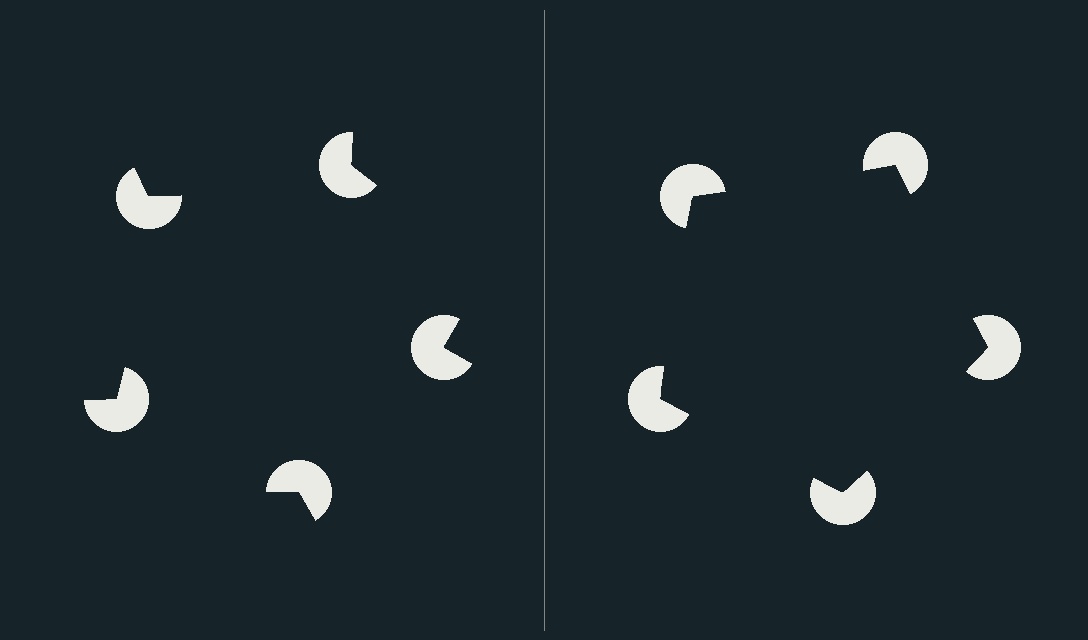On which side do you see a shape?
An illusory pentagon appears on the right side. On the left side the wedge cuts are rotated, so no coherent shape forms.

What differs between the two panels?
The pac-man discs are positioned identically on both sides; only the wedge orientations differ. On the right they align to a pentagon; on the left they are misaligned.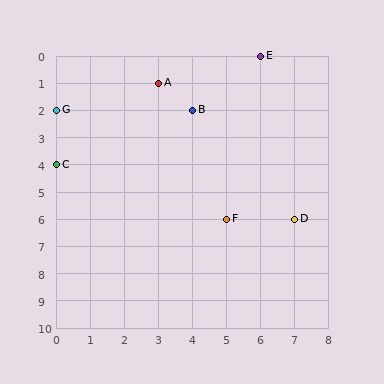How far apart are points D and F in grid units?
Points D and F are 2 columns apart.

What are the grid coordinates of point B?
Point B is at grid coordinates (4, 2).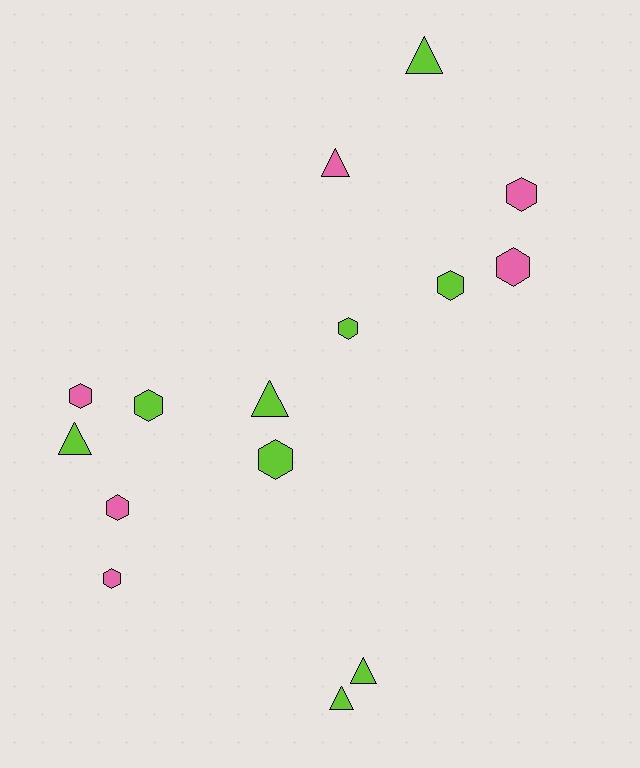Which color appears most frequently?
Lime, with 9 objects.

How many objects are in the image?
There are 15 objects.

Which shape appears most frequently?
Hexagon, with 9 objects.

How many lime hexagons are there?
There are 4 lime hexagons.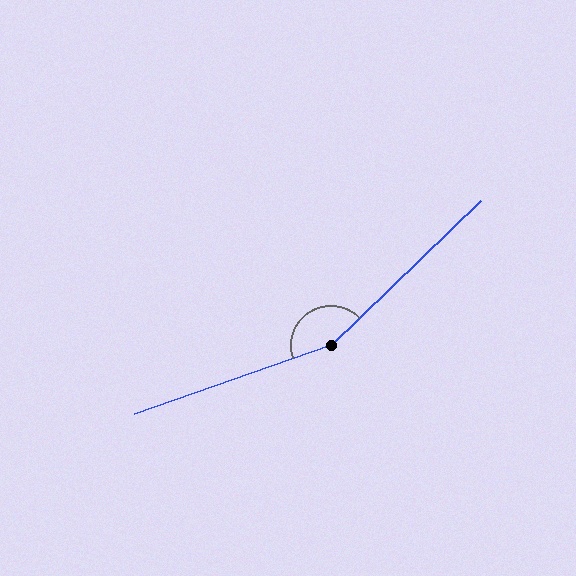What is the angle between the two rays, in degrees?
Approximately 155 degrees.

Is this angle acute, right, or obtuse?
It is obtuse.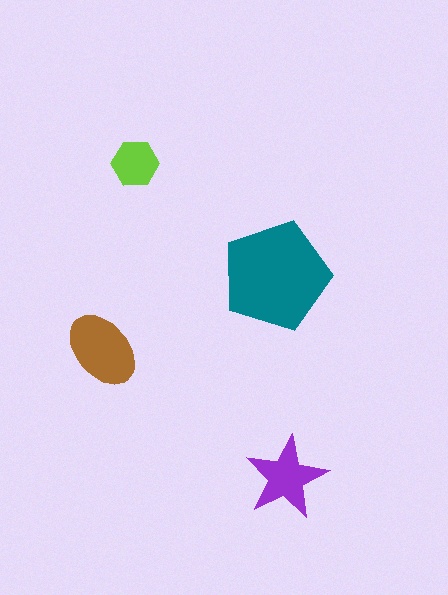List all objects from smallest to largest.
The lime hexagon, the purple star, the brown ellipse, the teal pentagon.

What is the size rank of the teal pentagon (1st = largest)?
1st.